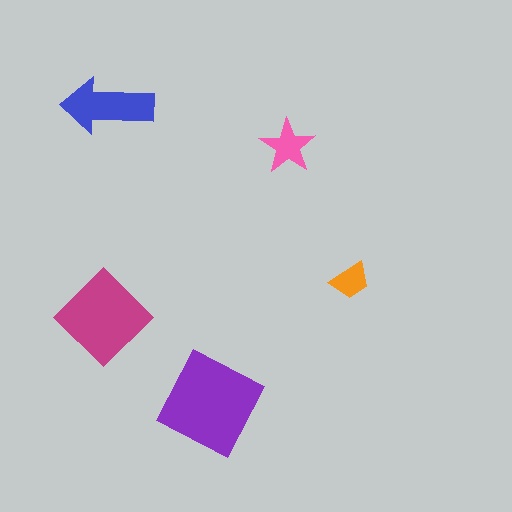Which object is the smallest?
The orange trapezoid.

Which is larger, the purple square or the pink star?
The purple square.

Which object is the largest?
The purple square.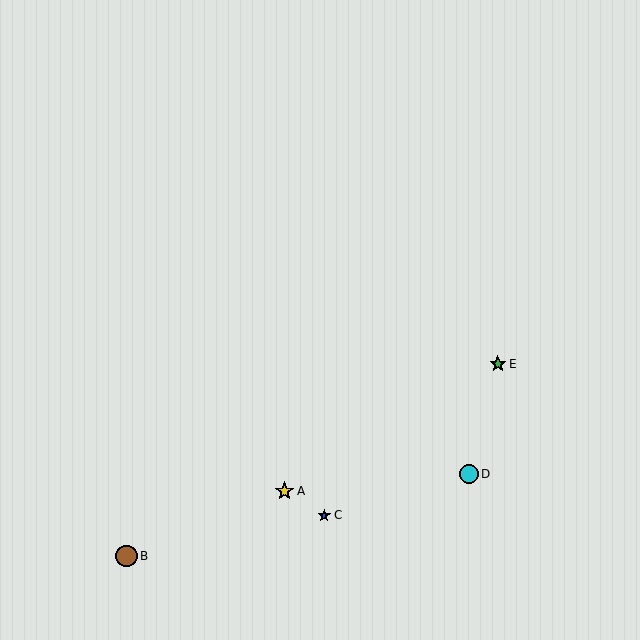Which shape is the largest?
The brown circle (labeled B) is the largest.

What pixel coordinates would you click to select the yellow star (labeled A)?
Click at (285, 491) to select the yellow star A.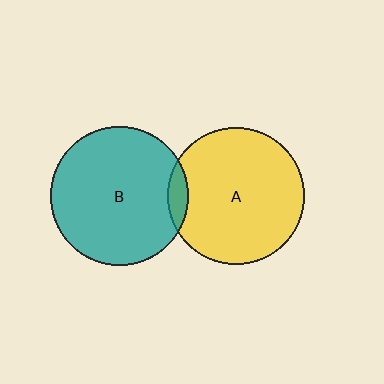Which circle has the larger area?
Circle B (teal).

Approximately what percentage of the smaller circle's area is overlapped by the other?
Approximately 5%.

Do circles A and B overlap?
Yes.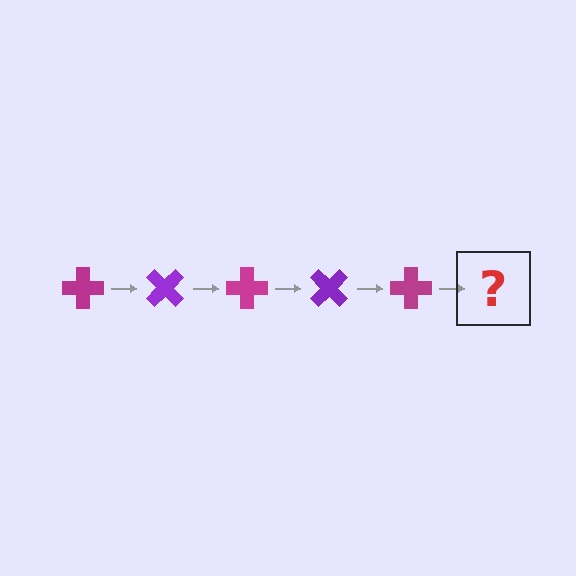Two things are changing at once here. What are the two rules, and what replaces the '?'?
The two rules are that it rotates 45 degrees each step and the color cycles through magenta and purple. The '?' should be a purple cross, rotated 225 degrees from the start.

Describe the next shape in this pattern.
It should be a purple cross, rotated 225 degrees from the start.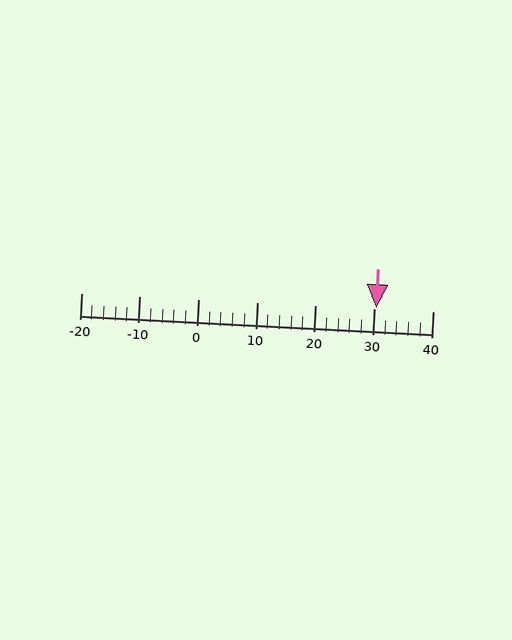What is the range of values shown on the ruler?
The ruler shows values from -20 to 40.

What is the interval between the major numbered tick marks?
The major tick marks are spaced 10 units apart.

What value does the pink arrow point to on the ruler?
The pink arrow points to approximately 30.